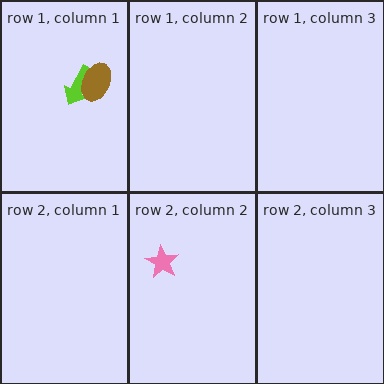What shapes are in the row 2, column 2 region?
The pink star.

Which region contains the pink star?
The row 2, column 2 region.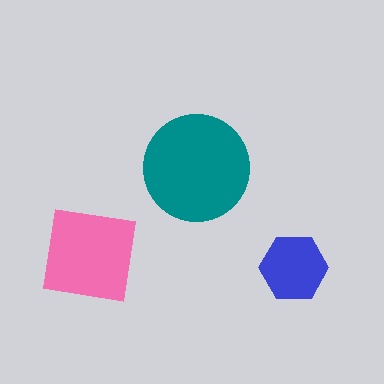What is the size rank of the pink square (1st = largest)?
2nd.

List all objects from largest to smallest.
The teal circle, the pink square, the blue hexagon.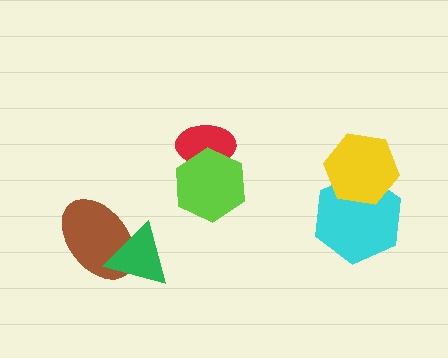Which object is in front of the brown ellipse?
The green triangle is in front of the brown ellipse.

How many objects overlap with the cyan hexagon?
1 object overlaps with the cyan hexagon.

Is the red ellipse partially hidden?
Yes, it is partially covered by another shape.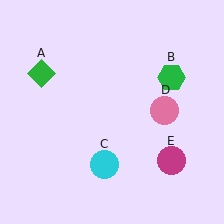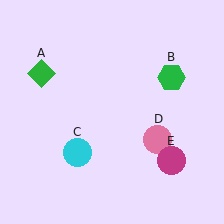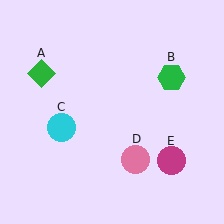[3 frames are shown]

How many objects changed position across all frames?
2 objects changed position: cyan circle (object C), pink circle (object D).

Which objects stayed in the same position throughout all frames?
Green diamond (object A) and green hexagon (object B) and magenta circle (object E) remained stationary.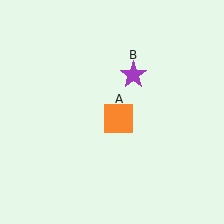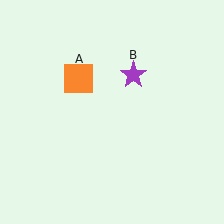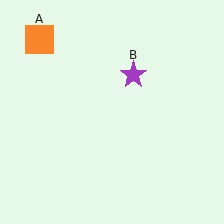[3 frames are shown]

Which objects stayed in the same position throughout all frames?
Purple star (object B) remained stationary.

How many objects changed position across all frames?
1 object changed position: orange square (object A).